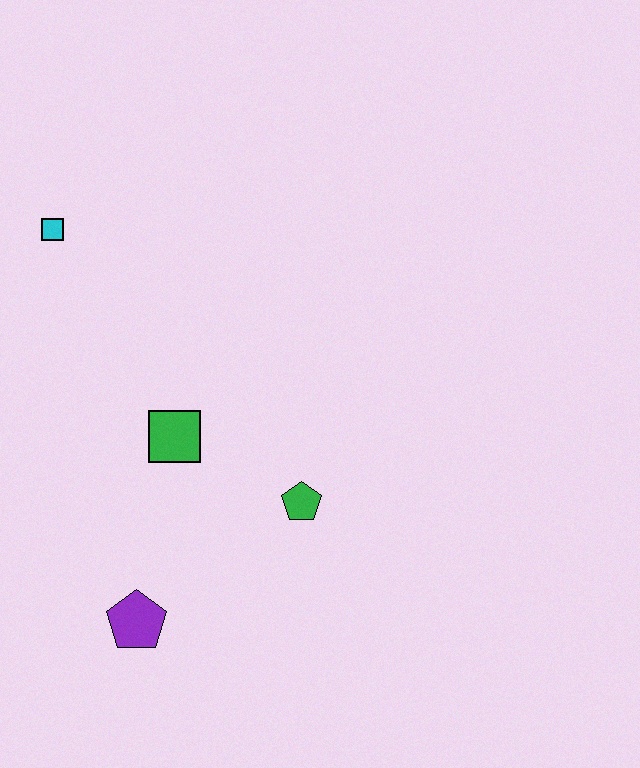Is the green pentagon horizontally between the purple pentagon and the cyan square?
No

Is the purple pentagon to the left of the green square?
Yes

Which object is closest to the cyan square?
The green square is closest to the cyan square.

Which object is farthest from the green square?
The cyan square is farthest from the green square.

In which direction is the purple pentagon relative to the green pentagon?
The purple pentagon is to the left of the green pentagon.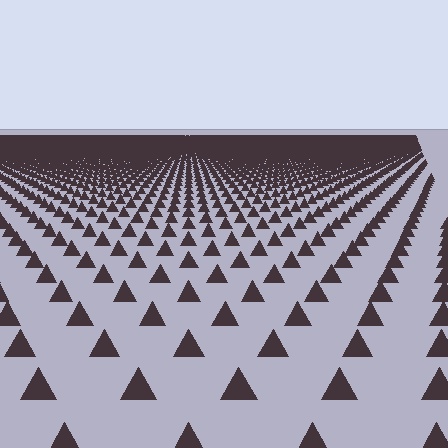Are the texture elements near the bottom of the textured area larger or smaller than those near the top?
Larger. Near the bottom, elements are closer to the viewer and appear at a bigger on-screen size.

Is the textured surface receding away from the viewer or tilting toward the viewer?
The surface is receding away from the viewer. Texture elements get smaller and denser toward the top.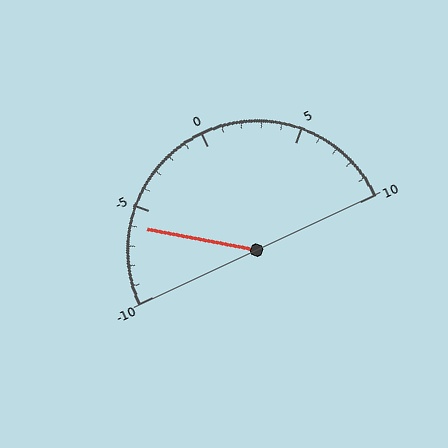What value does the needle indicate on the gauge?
The needle indicates approximately -6.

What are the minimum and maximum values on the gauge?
The gauge ranges from -10 to 10.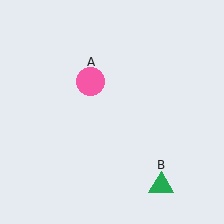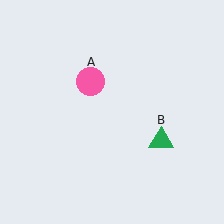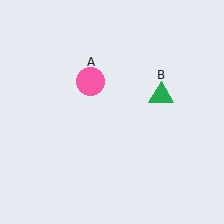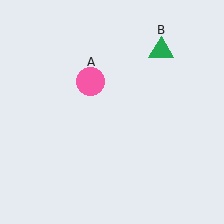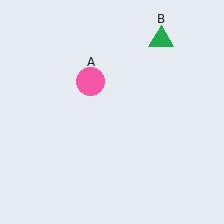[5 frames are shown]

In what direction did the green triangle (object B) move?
The green triangle (object B) moved up.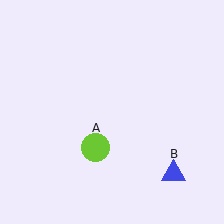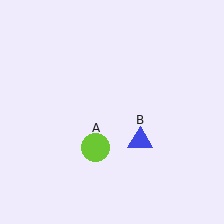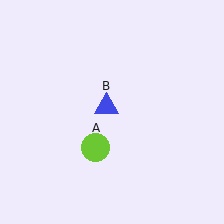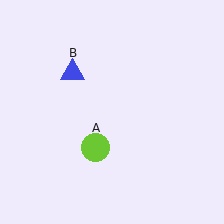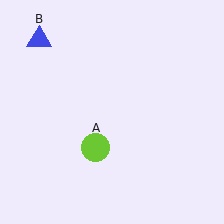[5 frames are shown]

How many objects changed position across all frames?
1 object changed position: blue triangle (object B).